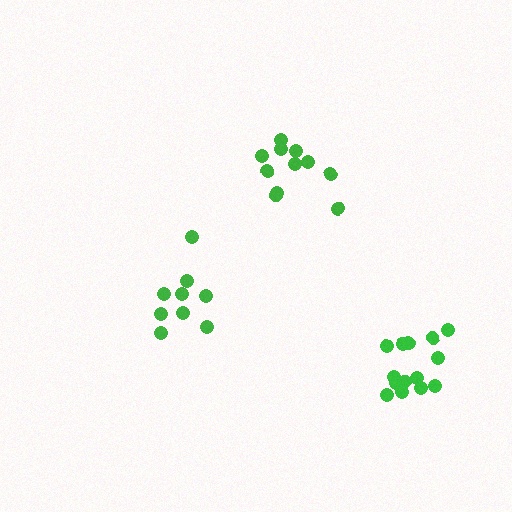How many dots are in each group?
Group 1: 11 dots, Group 2: 9 dots, Group 3: 14 dots (34 total).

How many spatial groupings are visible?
There are 3 spatial groupings.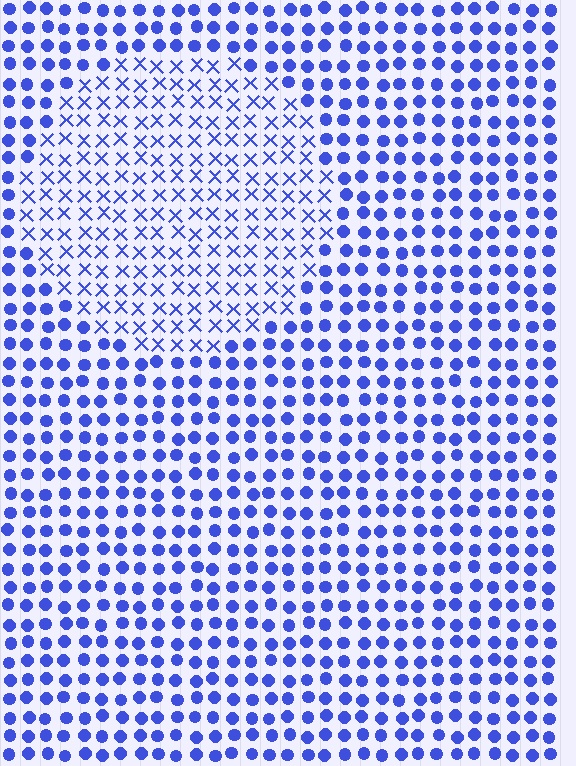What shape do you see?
I see a circle.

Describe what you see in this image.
The image is filled with small blue elements arranged in a uniform grid. A circle-shaped region contains X marks, while the surrounding area contains circles. The boundary is defined purely by the change in element shape.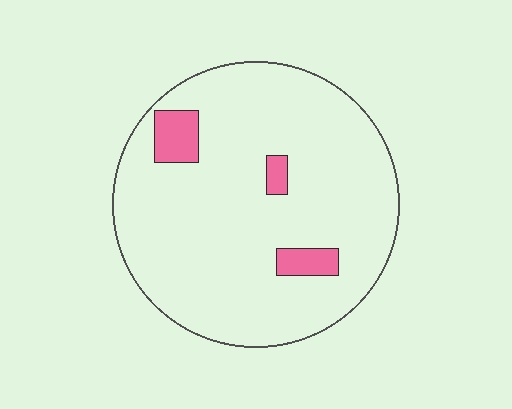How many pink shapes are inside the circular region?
3.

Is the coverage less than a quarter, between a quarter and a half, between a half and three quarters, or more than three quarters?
Less than a quarter.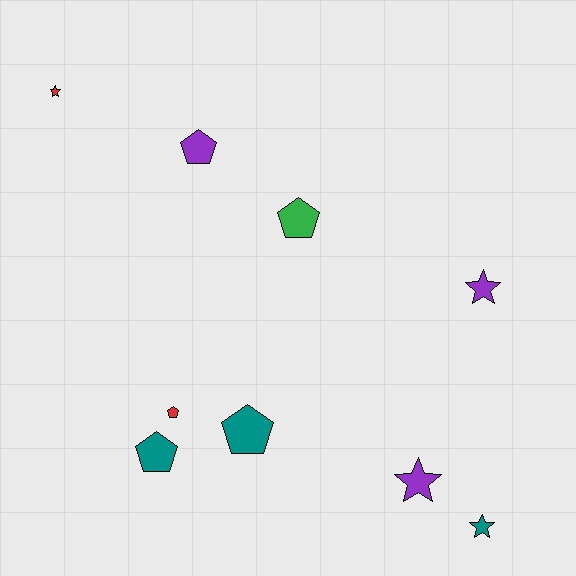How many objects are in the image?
There are 9 objects.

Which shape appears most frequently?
Pentagon, with 5 objects.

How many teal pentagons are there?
There are 2 teal pentagons.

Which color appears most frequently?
Teal, with 3 objects.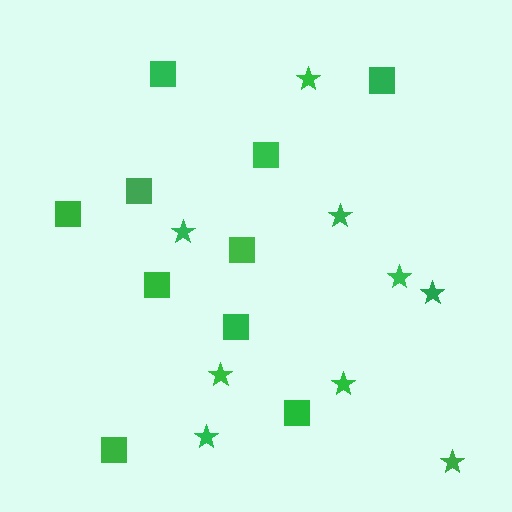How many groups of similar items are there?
There are 2 groups: one group of squares (10) and one group of stars (9).